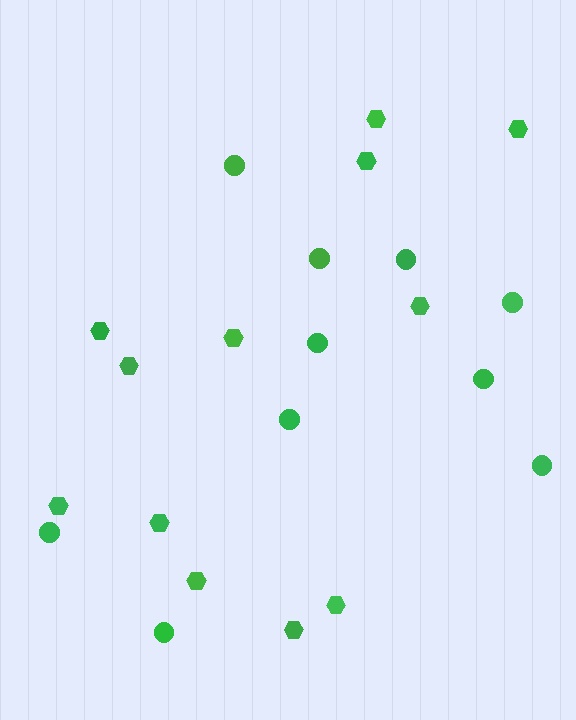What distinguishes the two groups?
There are 2 groups: one group of circles (10) and one group of hexagons (12).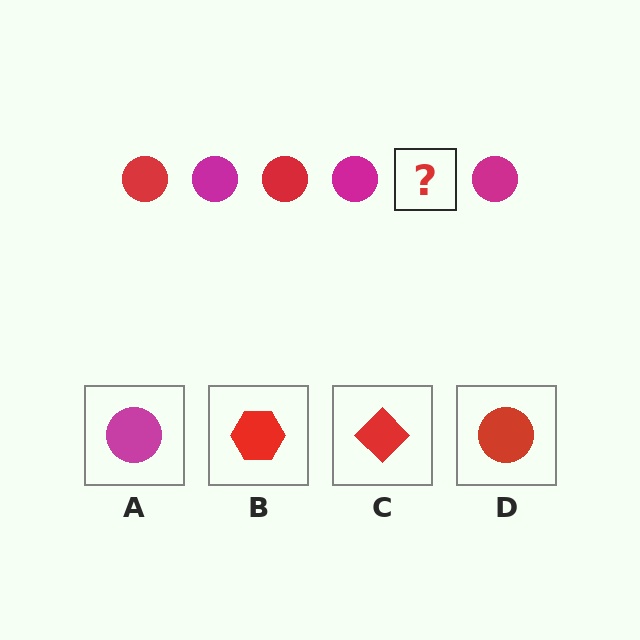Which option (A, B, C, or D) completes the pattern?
D.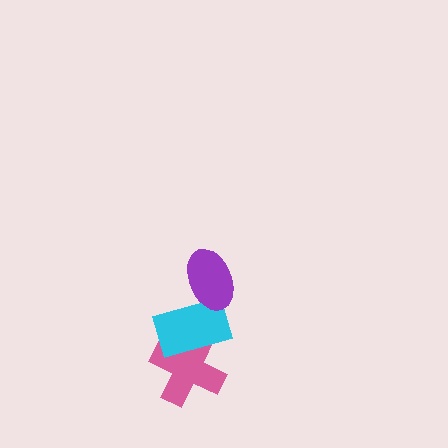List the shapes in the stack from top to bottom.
From top to bottom: the purple ellipse, the cyan rectangle, the pink cross.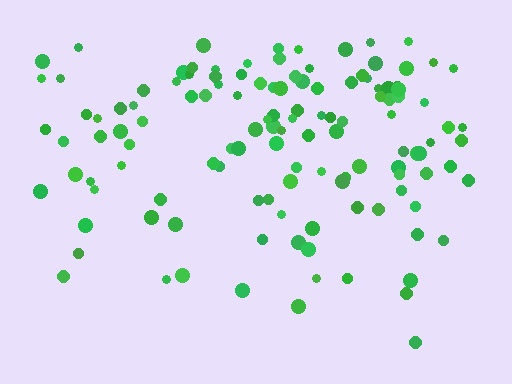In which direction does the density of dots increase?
From bottom to top, with the top side densest.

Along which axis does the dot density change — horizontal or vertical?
Vertical.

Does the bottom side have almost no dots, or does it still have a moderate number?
Still a moderate number, just noticeably fewer than the top.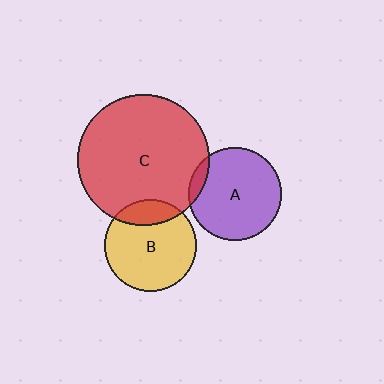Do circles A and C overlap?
Yes.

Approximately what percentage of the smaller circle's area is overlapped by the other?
Approximately 10%.